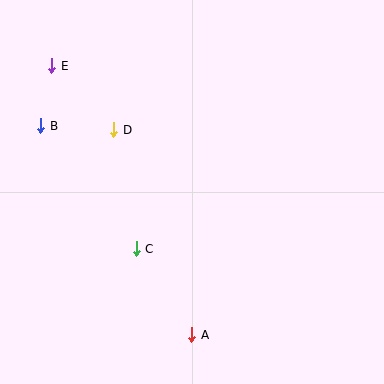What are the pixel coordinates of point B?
Point B is at (41, 126).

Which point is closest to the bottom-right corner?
Point A is closest to the bottom-right corner.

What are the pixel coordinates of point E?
Point E is at (52, 66).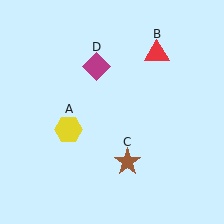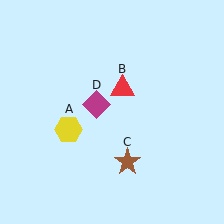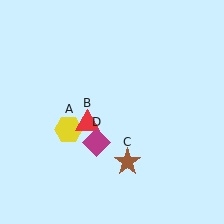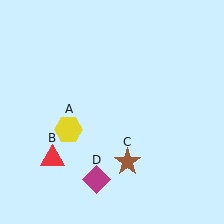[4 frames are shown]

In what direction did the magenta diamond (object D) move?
The magenta diamond (object D) moved down.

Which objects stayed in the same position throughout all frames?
Yellow hexagon (object A) and brown star (object C) remained stationary.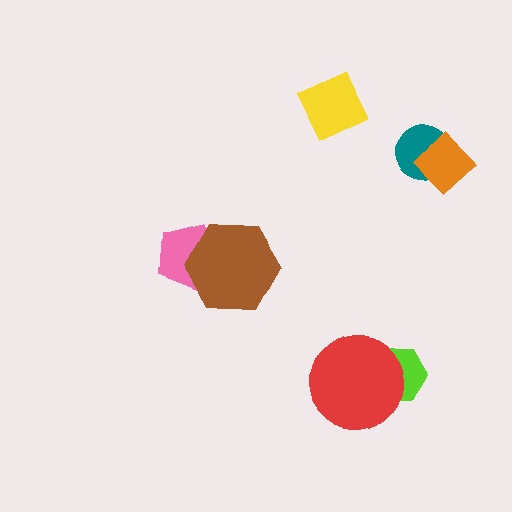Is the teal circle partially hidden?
Yes, it is partially covered by another shape.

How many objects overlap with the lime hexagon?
1 object overlaps with the lime hexagon.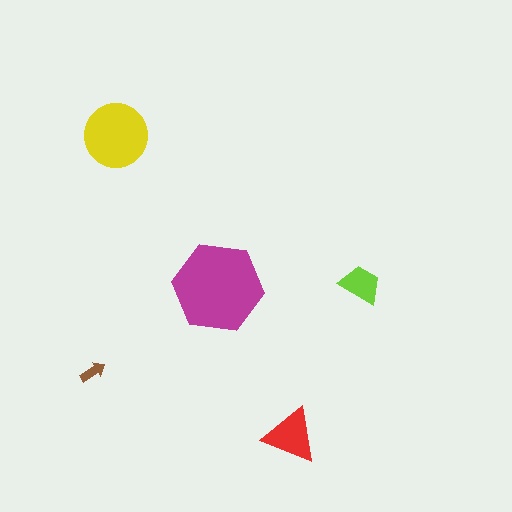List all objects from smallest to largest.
The brown arrow, the lime trapezoid, the red triangle, the yellow circle, the magenta hexagon.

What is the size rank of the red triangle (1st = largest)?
3rd.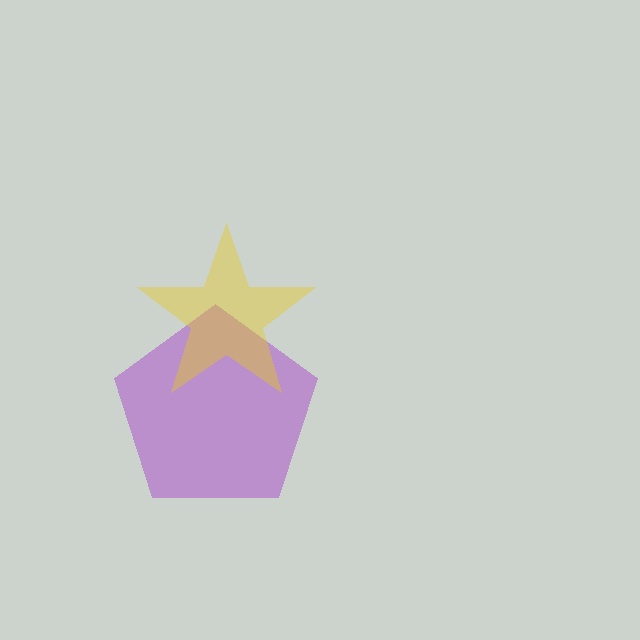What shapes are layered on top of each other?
The layered shapes are: a purple pentagon, a yellow star.